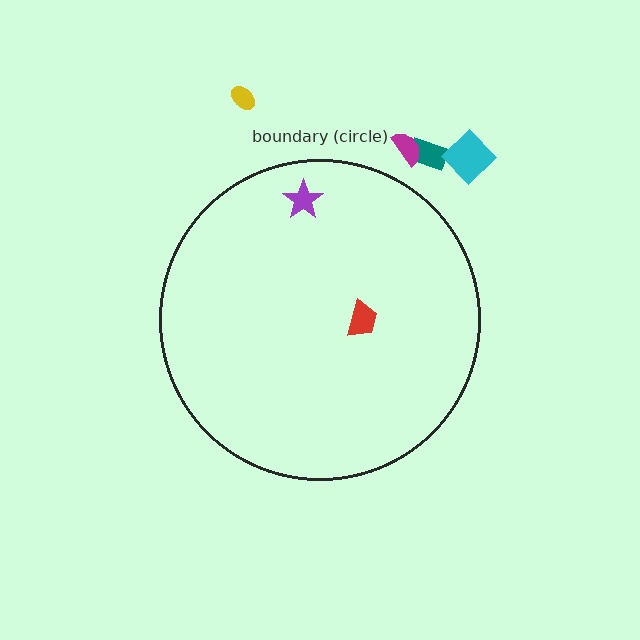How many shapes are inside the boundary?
2 inside, 4 outside.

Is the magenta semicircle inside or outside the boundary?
Outside.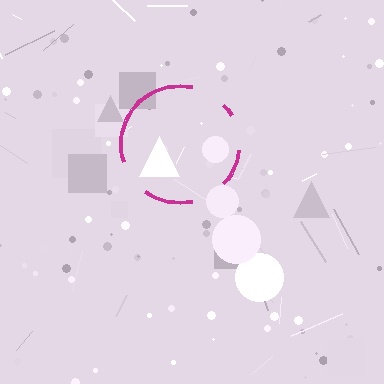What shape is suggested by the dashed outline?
The dashed outline suggests a circle.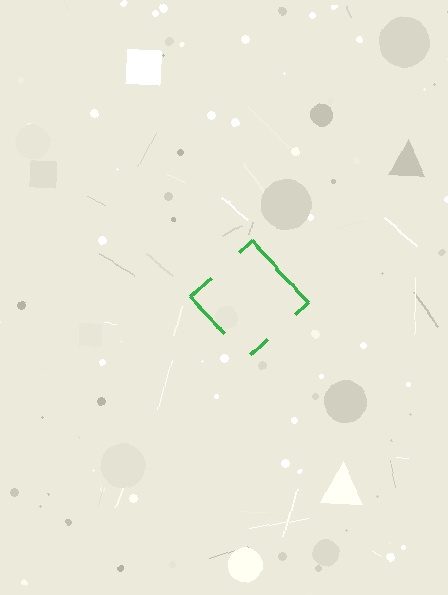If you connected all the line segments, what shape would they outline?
They would outline a diamond.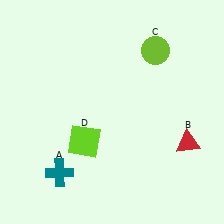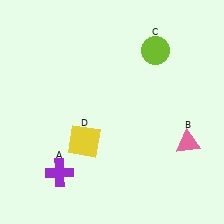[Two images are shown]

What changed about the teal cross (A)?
In Image 1, A is teal. In Image 2, it changed to purple.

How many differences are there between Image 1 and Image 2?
There are 3 differences between the two images.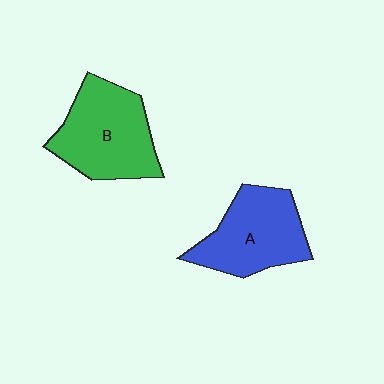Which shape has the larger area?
Shape B (green).